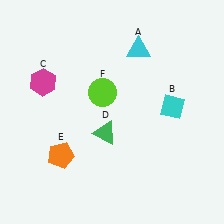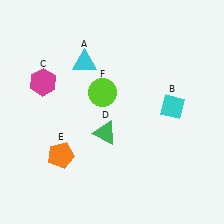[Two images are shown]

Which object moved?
The cyan triangle (A) moved left.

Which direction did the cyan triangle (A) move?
The cyan triangle (A) moved left.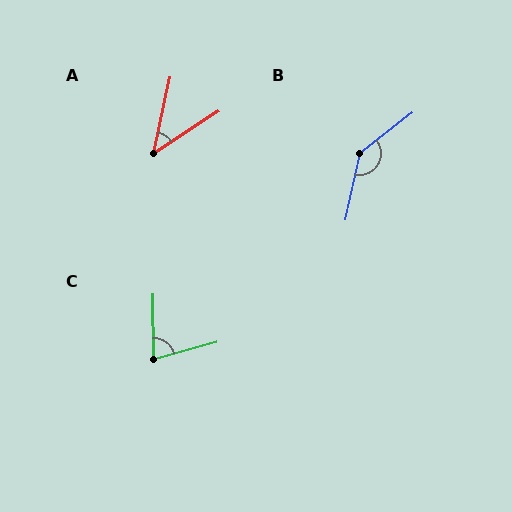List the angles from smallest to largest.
A (45°), C (76°), B (140°).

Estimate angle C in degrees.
Approximately 76 degrees.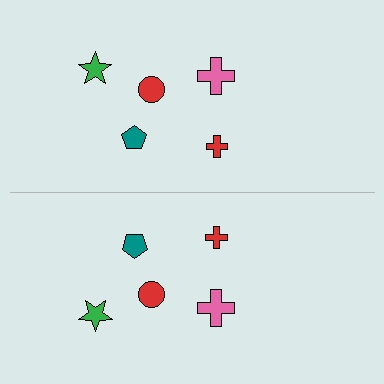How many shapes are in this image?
There are 10 shapes in this image.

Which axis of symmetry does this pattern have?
The pattern has a horizontal axis of symmetry running through the center of the image.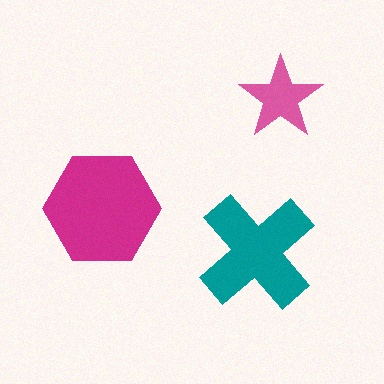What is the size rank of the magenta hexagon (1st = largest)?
1st.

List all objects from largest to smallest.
The magenta hexagon, the teal cross, the pink star.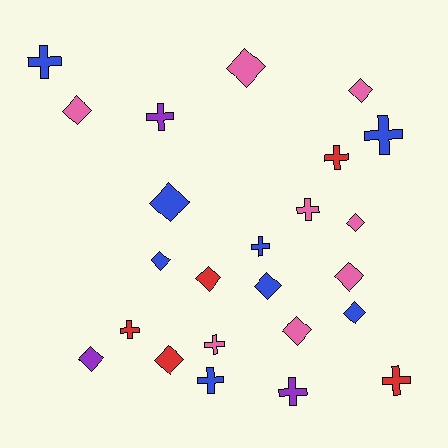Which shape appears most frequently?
Diamond, with 13 objects.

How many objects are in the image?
There are 24 objects.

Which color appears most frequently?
Pink, with 8 objects.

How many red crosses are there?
There are 3 red crosses.